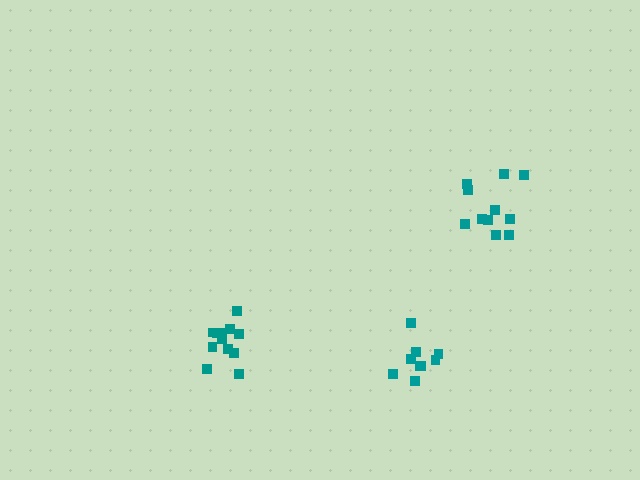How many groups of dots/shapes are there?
There are 3 groups.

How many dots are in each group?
Group 1: 9 dots, Group 2: 13 dots, Group 3: 11 dots (33 total).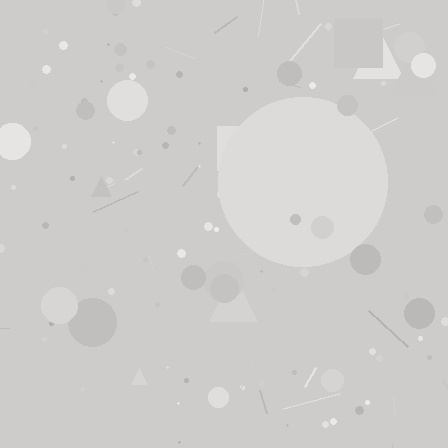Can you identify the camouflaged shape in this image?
The camouflaged shape is a circle.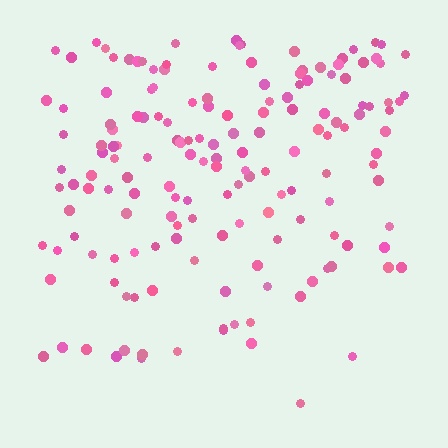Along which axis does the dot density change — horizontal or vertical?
Vertical.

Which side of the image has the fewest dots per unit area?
The bottom.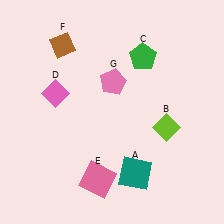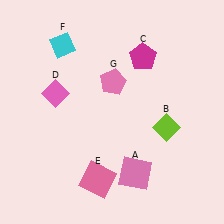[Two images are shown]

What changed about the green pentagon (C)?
In Image 1, C is green. In Image 2, it changed to magenta.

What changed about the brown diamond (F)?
In Image 1, F is brown. In Image 2, it changed to cyan.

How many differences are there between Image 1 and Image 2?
There are 3 differences between the two images.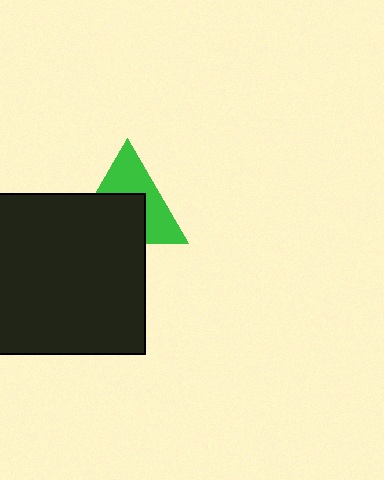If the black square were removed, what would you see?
You would see the complete green triangle.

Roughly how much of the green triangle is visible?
About half of it is visible (roughly 50%).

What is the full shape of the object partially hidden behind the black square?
The partially hidden object is a green triangle.